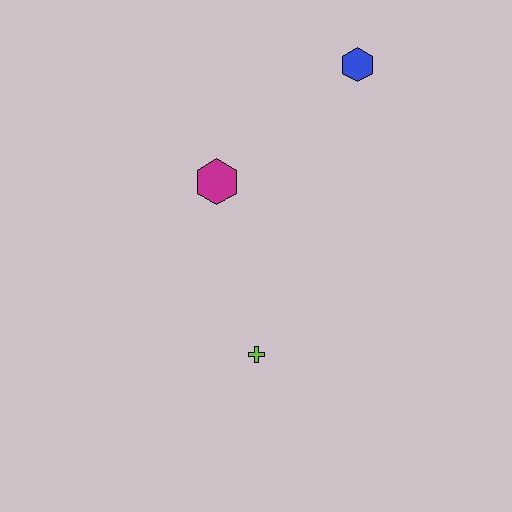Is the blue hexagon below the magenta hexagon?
No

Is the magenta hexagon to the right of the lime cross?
No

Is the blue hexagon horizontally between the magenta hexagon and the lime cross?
No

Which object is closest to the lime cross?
The magenta hexagon is closest to the lime cross.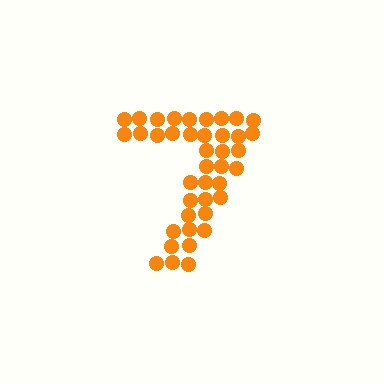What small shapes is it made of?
It is made of small circles.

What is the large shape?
The large shape is the digit 7.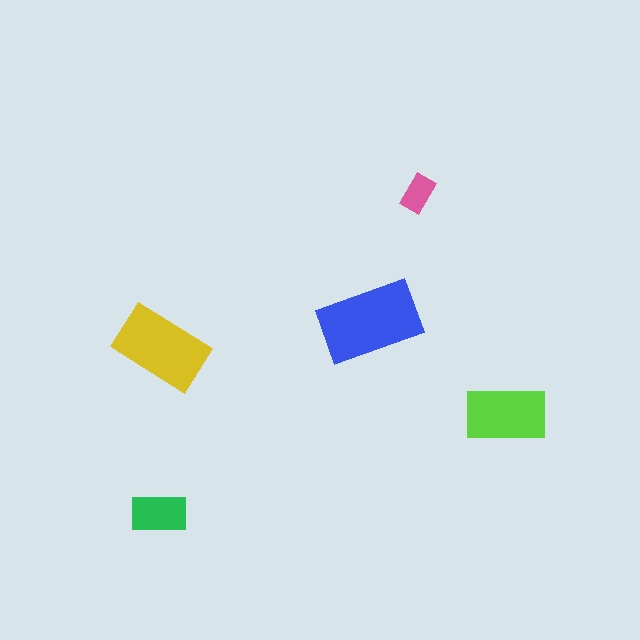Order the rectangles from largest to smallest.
the blue one, the yellow one, the lime one, the green one, the pink one.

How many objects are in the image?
There are 5 objects in the image.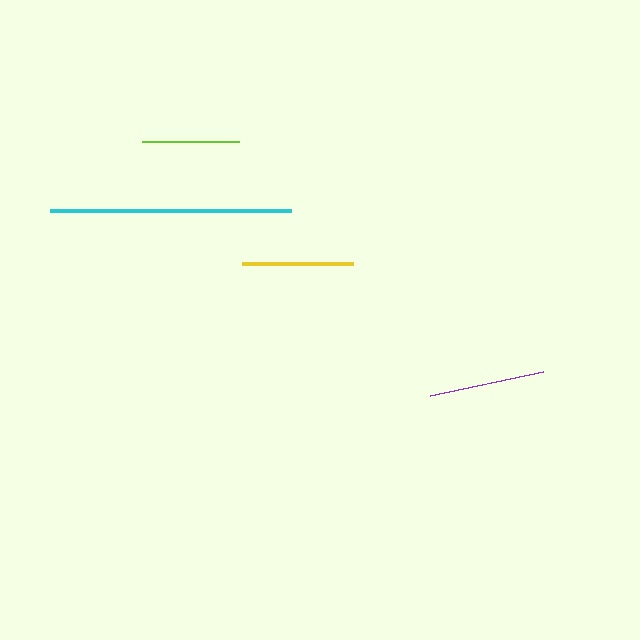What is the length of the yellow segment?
The yellow segment is approximately 111 pixels long.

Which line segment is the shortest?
The lime line is the shortest at approximately 97 pixels.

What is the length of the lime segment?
The lime segment is approximately 97 pixels long.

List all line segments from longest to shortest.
From longest to shortest: cyan, purple, yellow, lime.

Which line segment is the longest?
The cyan line is the longest at approximately 241 pixels.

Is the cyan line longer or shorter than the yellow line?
The cyan line is longer than the yellow line.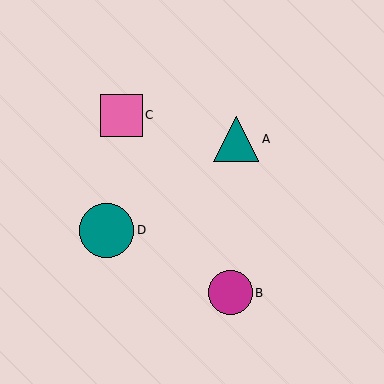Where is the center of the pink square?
The center of the pink square is at (121, 115).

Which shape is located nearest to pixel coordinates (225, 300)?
The magenta circle (labeled B) at (231, 293) is nearest to that location.